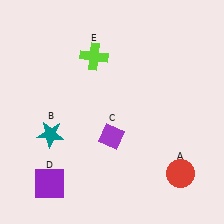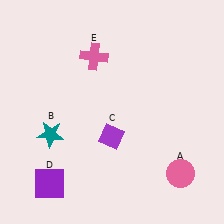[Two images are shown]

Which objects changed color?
A changed from red to pink. E changed from lime to pink.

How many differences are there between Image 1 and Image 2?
There are 2 differences between the two images.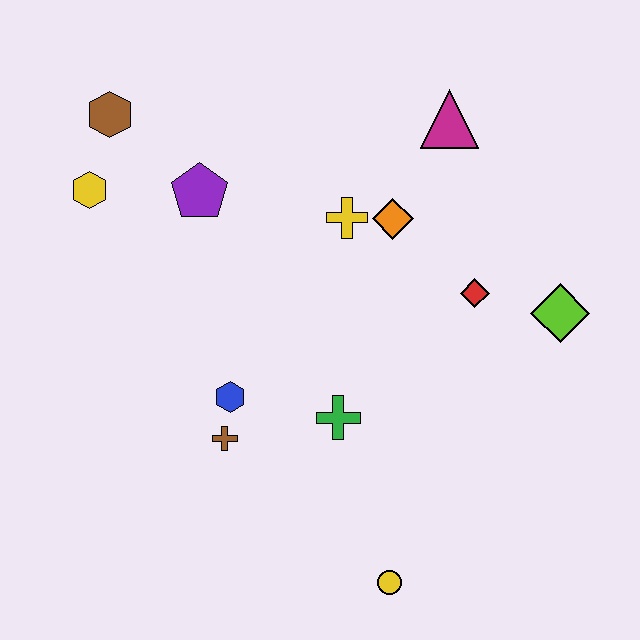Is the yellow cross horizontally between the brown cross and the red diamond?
Yes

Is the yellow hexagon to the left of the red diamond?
Yes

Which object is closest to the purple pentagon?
The yellow hexagon is closest to the purple pentagon.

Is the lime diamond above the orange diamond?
No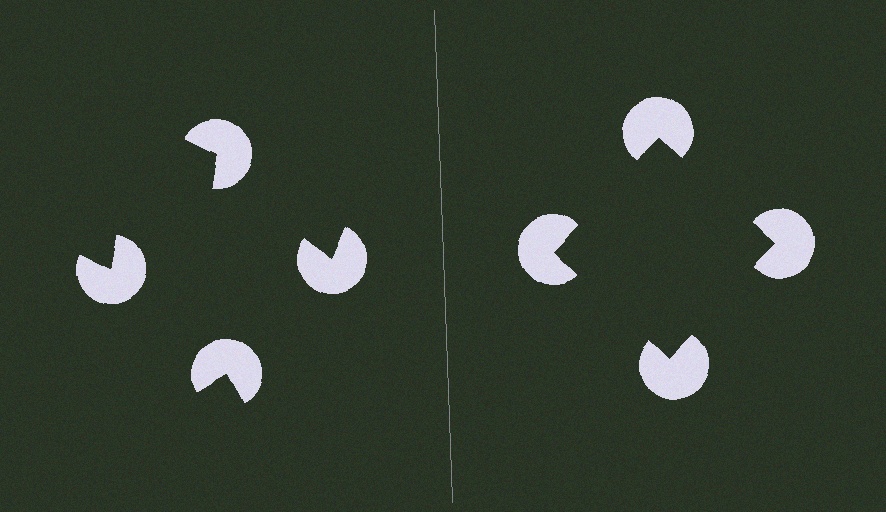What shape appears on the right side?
An illusory square.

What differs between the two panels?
The pac-man discs are positioned identically on both sides; only the wedge orientations differ. On the right they align to a square; on the left they are misaligned.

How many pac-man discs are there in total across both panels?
8 — 4 on each side.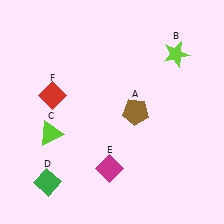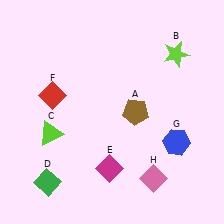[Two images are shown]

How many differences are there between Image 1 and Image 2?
There are 2 differences between the two images.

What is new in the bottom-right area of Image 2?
A blue hexagon (G) was added in the bottom-right area of Image 2.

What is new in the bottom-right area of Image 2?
A pink diamond (H) was added in the bottom-right area of Image 2.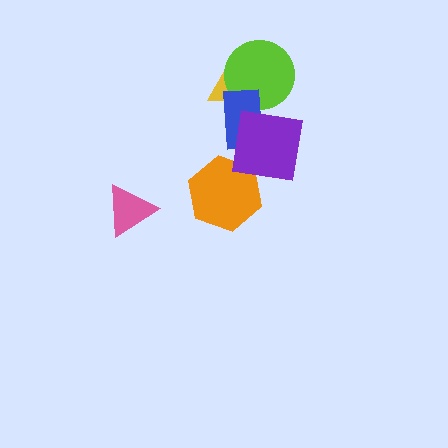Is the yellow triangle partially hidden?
Yes, it is partially covered by another shape.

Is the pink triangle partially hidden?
No, no other shape covers it.